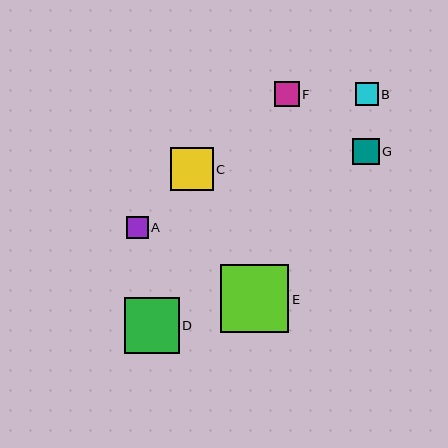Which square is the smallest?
Square A is the smallest with a size of approximately 22 pixels.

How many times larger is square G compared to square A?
Square G is approximately 1.2 times the size of square A.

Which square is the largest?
Square E is the largest with a size of approximately 68 pixels.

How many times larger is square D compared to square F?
Square D is approximately 2.2 times the size of square F.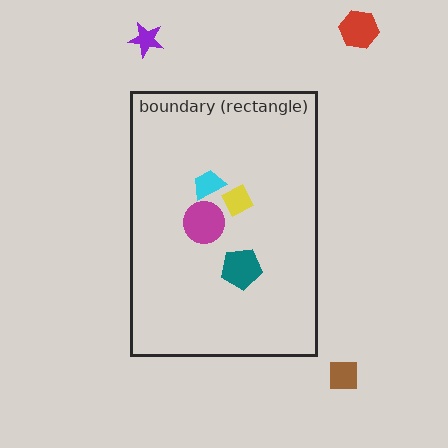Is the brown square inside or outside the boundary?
Outside.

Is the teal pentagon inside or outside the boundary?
Inside.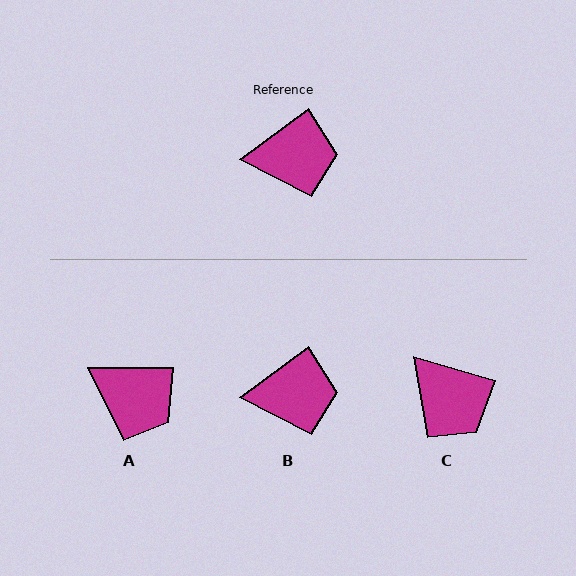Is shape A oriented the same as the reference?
No, it is off by about 37 degrees.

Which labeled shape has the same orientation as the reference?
B.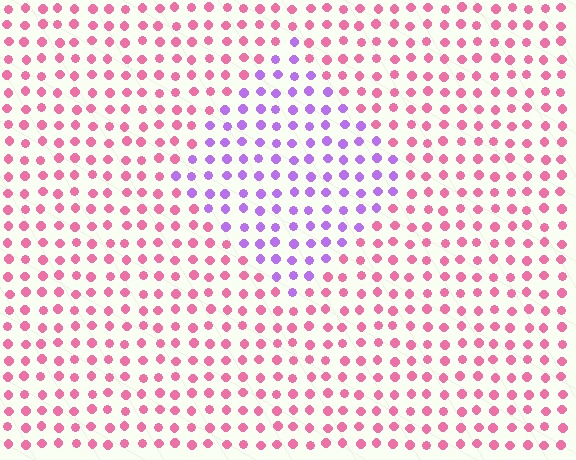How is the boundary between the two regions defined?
The boundary is defined purely by a slight shift in hue (about 59 degrees). Spacing, size, and orientation are identical on both sides.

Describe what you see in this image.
The image is filled with small pink elements in a uniform arrangement. A diamond-shaped region is visible where the elements are tinted to a slightly different hue, forming a subtle color boundary.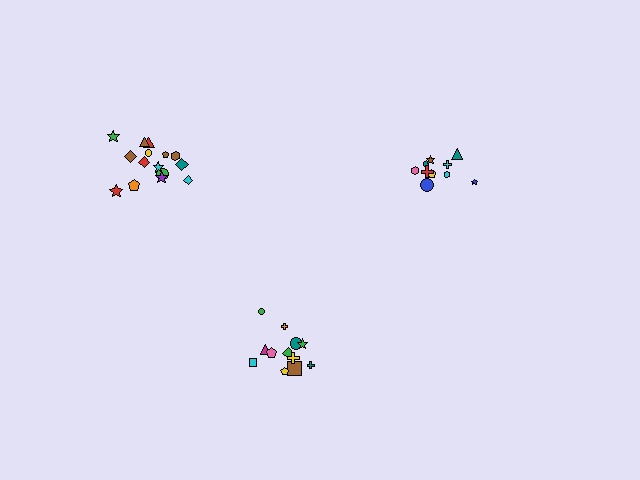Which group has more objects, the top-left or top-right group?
The top-left group.